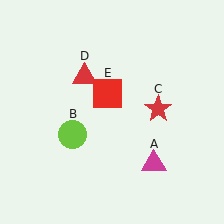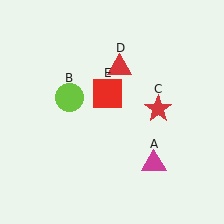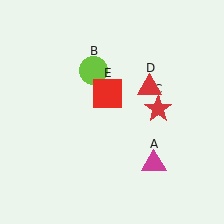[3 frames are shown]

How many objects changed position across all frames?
2 objects changed position: lime circle (object B), red triangle (object D).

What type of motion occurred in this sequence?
The lime circle (object B), red triangle (object D) rotated clockwise around the center of the scene.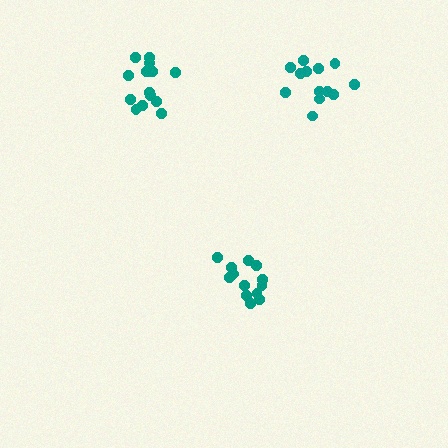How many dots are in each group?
Group 1: 13 dots, Group 2: 15 dots, Group 3: 13 dots (41 total).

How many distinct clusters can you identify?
There are 3 distinct clusters.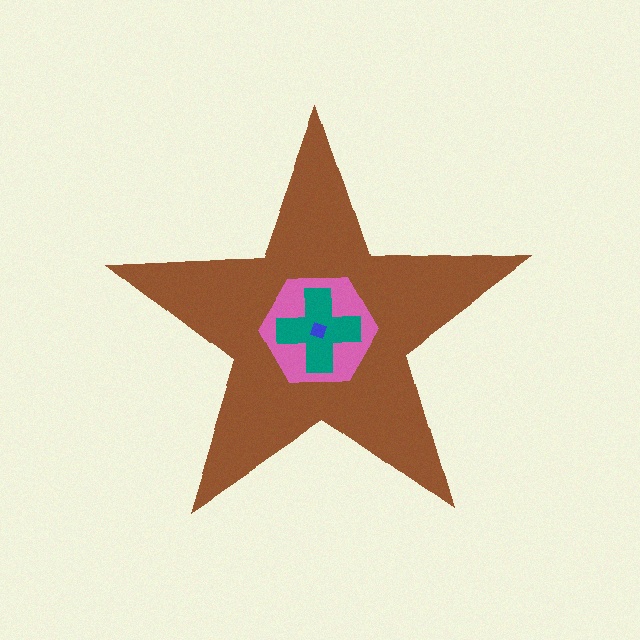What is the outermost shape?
The brown star.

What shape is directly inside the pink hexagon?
The teal cross.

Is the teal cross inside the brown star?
Yes.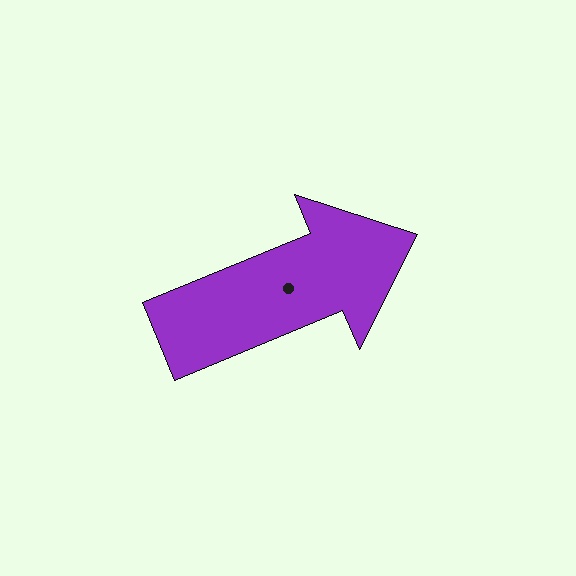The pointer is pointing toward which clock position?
Roughly 2 o'clock.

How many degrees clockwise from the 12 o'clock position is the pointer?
Approximately 67 degrees.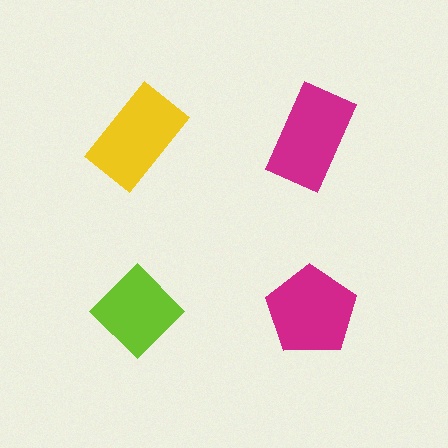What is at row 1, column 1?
A yellow rectangle.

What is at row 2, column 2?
A magenta pentagon.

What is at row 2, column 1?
A lime diamond.